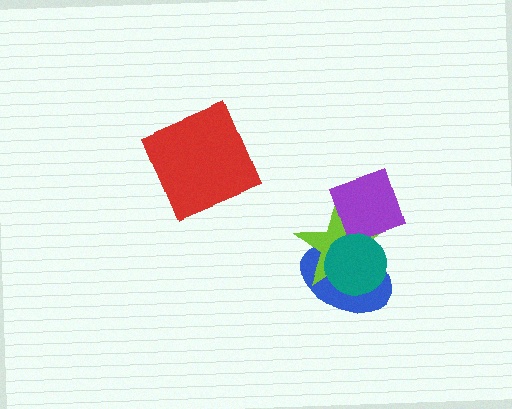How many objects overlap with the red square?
0 objects overlap with the red square.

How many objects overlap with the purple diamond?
3 objects overlap with the purple diamond.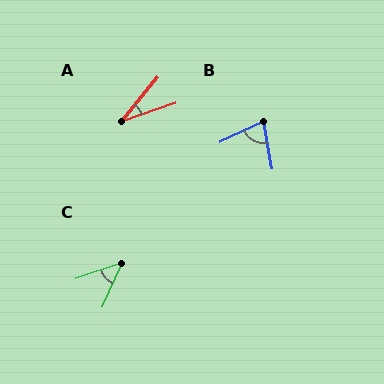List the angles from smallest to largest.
A (32°), C (46°), B (76°).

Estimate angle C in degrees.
Approximately 46 degrees.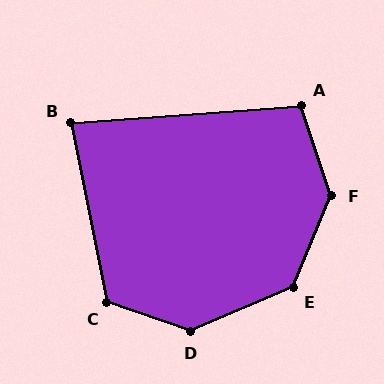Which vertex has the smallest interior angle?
B, at approximately 83 degrees.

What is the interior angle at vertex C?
Approximately 120 degrees (obtuse).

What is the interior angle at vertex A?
Approximately 104 degrees (obtuse).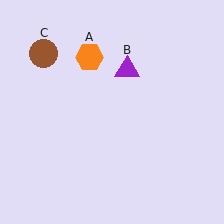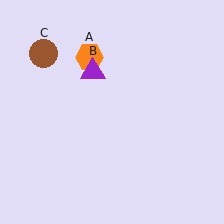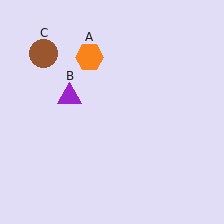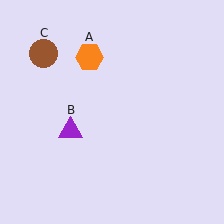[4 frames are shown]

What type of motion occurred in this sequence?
The purple triangle (object B) rotated counterclockwise around the center of the scene.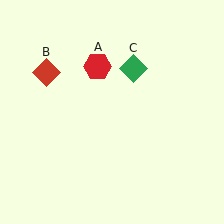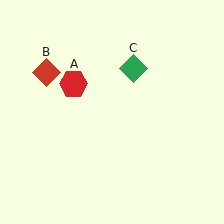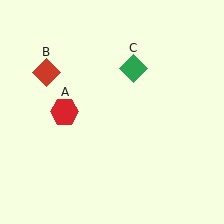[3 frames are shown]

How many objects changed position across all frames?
1 object changed position: red hexagon (object A).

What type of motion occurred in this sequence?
The red hexagon (object A) rotated counterclockwise around the center of the scene.